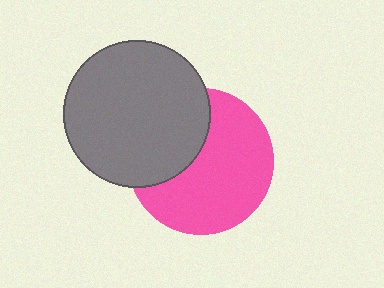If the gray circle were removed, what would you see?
You would see the complete pink circle.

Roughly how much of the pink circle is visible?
Most of it is visible (roughly 65%).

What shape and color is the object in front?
The object in front is a gray circle.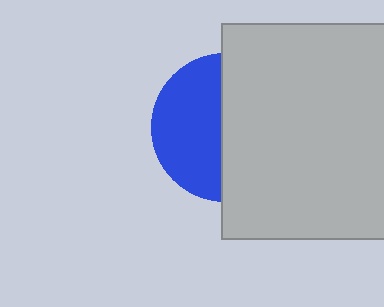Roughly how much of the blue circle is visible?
About half of it is visible (roughly 46%).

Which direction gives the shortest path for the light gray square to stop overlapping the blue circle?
Moving right gives the shortest separation.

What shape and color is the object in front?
The object in front is a light gray square.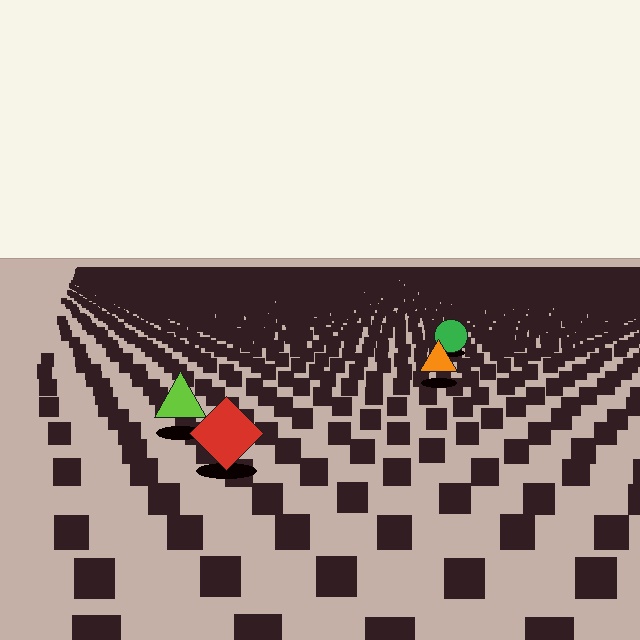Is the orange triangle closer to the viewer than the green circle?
Yes. The orange triangle is closer — you can tell from the texture gradient: the ground texture is coarser near it.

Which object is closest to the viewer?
The red diamond is closest. The texture marks near it are larger and more spread out.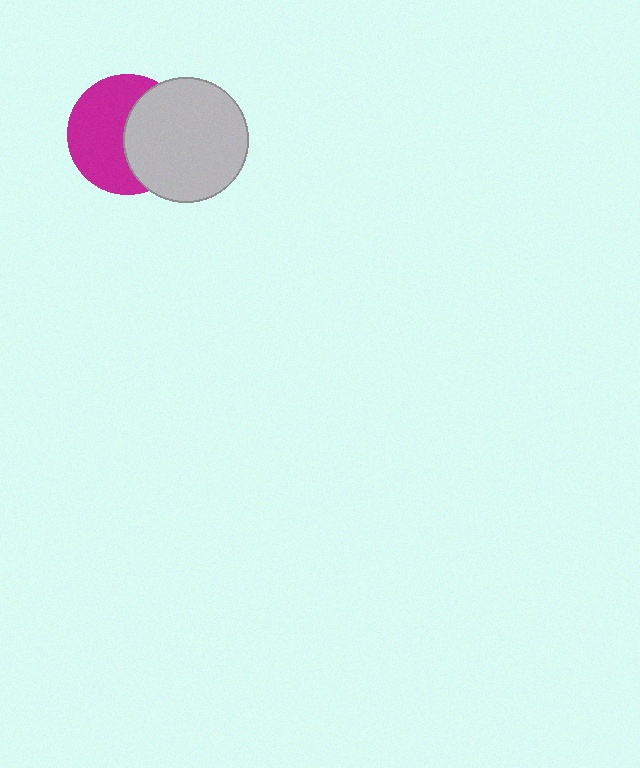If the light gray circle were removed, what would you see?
You would see the complete magenta circle.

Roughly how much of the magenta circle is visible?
About half of it is visible (roughly 57%).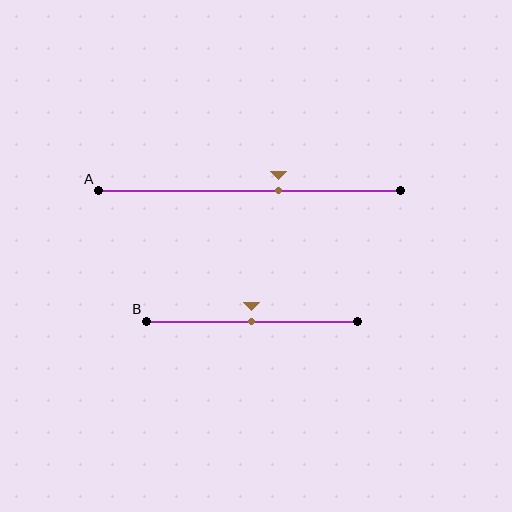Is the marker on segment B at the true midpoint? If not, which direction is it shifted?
Yes, the marker on segment B is at the true midpoint.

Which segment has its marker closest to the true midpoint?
Segment B has its marker closest to the true midpoint.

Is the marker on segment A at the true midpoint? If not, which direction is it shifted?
No, the marker on segment A is shifted to the right by about 10% of the segment length.